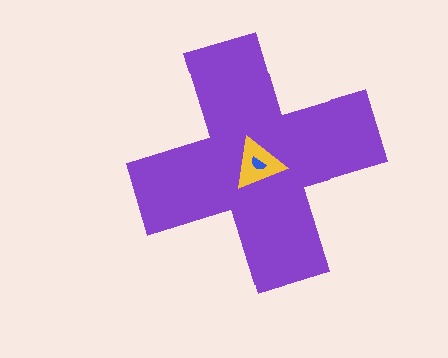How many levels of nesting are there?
3.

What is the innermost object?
The blue semicircle.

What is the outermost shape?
The purple cross.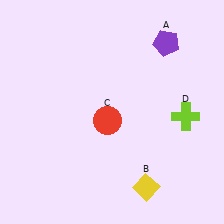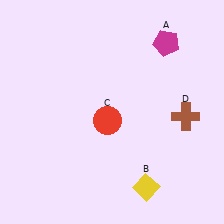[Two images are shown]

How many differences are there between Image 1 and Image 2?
There are 2 differences between the two images.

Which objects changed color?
A changed from purple to magenta. D changed from lime to brown.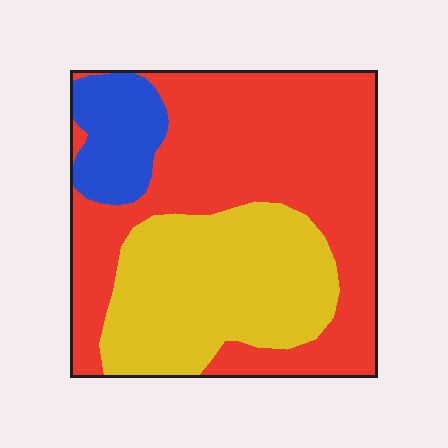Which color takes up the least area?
Blue, at roughly 10%.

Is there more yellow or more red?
Red.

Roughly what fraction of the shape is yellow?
Yellow covers about 35% of the shape.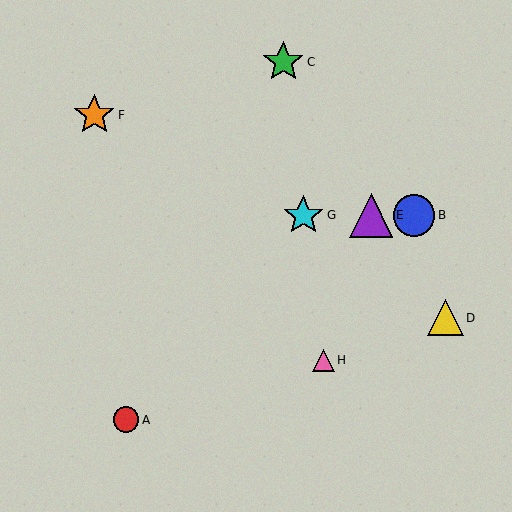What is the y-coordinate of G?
Object G is at y≈215.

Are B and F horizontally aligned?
No, B is at y≈215 and F is at y≈115.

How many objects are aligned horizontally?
3 objects (B, E, G) are aligned horizontally.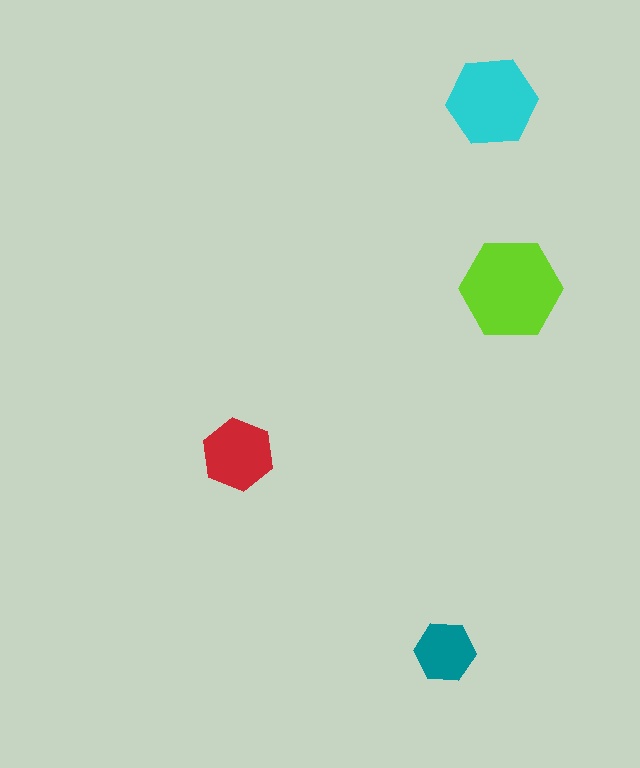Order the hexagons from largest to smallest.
the lime one, the cyan one, the red one, the teal one.